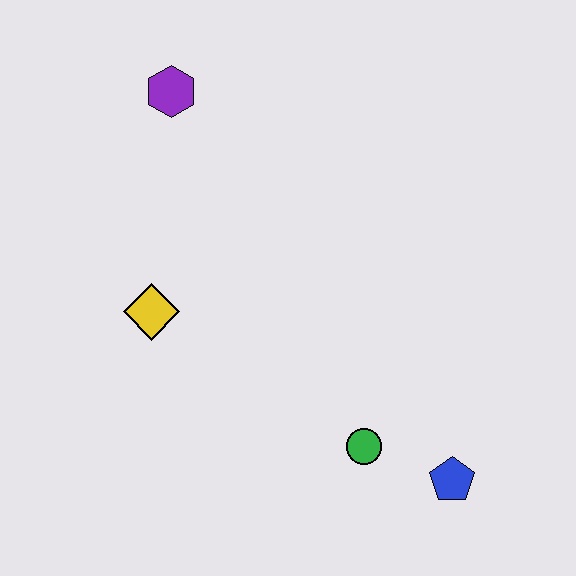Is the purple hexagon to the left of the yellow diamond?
No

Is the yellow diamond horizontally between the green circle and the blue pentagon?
No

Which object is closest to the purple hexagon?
The yellow diamond is closest to the purple hexagon.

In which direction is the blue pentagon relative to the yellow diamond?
The blue pentagon is to the right of the yellow diamond.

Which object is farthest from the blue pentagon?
The purple hexagon is farthest from the blue pentagon.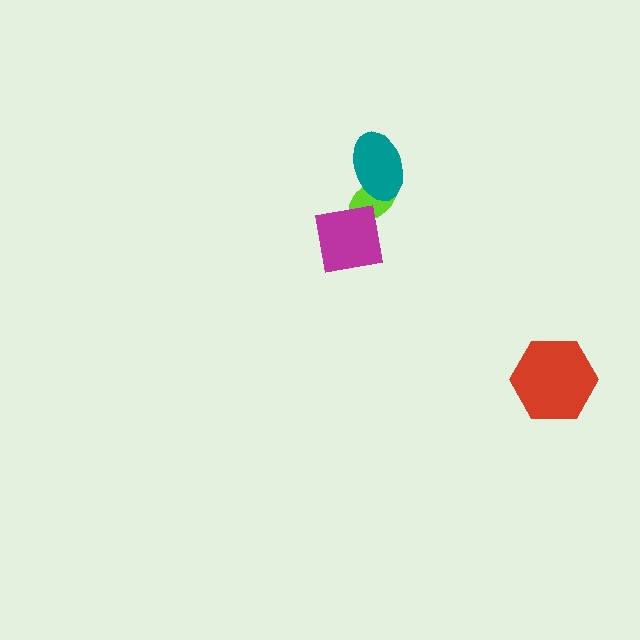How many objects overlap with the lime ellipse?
2 objects overlap with the lime ellipse.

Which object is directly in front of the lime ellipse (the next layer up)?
The teal ellipse is directly in front of the lime ellipse.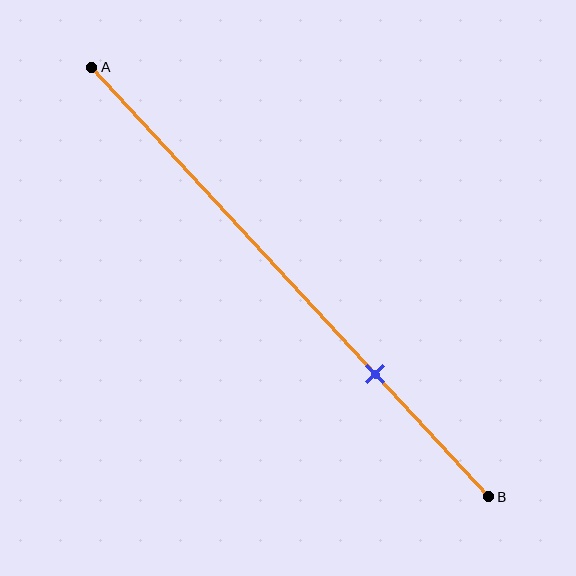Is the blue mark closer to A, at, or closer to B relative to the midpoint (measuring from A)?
The blue mark is closer to point B than the midpoint of segment AB.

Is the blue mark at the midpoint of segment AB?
No, the mark is at about 70% from A, not at the 50% midpoint.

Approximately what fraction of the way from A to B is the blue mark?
The blue mark is approximately 70% of the way from A to B.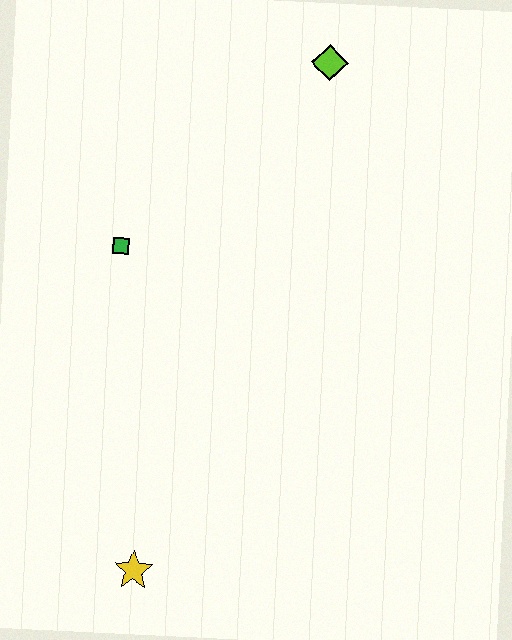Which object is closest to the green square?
The lime diamond is closest to the green square.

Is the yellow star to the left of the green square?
No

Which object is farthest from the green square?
The yellow star is farthest from the green square.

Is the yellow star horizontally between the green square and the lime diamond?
Yes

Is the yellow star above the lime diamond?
No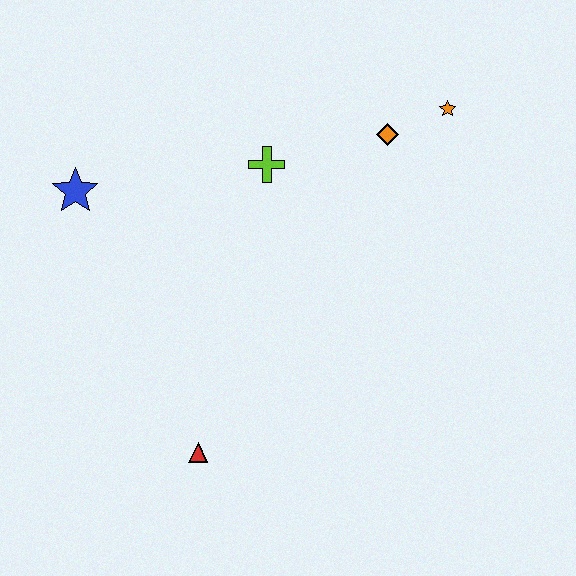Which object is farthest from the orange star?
The red triangle is farthest from the orange star.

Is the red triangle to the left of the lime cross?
Yes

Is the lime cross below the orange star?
Yes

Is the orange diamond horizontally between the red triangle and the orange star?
Yes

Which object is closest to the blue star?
The lime cross is closest to the blue star.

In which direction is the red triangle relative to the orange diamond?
The red triangle is below the orange diamond.